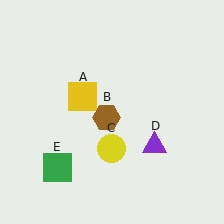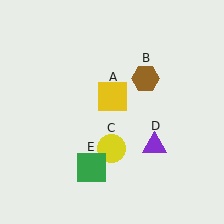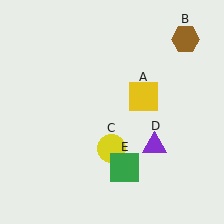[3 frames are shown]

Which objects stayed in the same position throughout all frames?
Yellow circle (object C) and purple triangle (object D) remained stationary.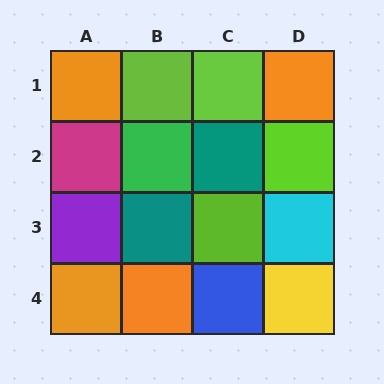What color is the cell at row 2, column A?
Magenta.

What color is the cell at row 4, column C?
Blue.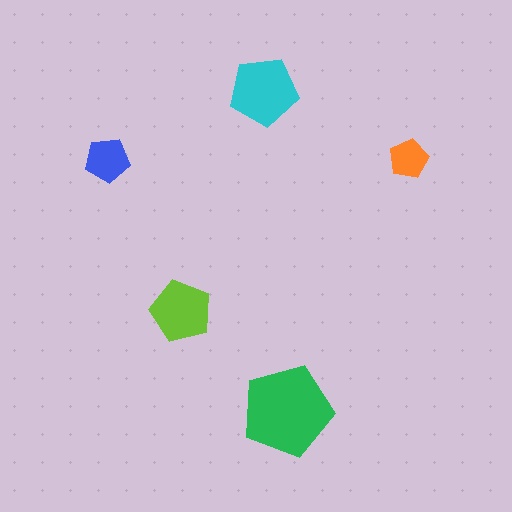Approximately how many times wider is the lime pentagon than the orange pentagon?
About 1.5 times wider.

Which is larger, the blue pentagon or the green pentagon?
The green one.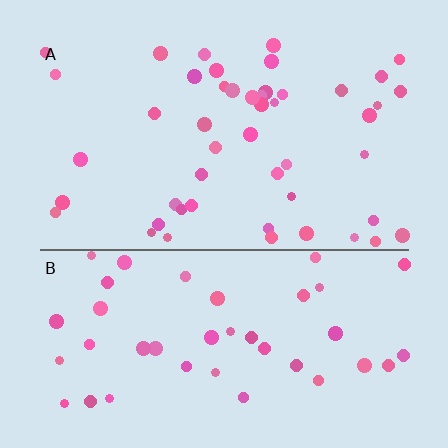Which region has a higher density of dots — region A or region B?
A (the top).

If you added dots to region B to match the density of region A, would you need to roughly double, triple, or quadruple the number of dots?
Approximately double.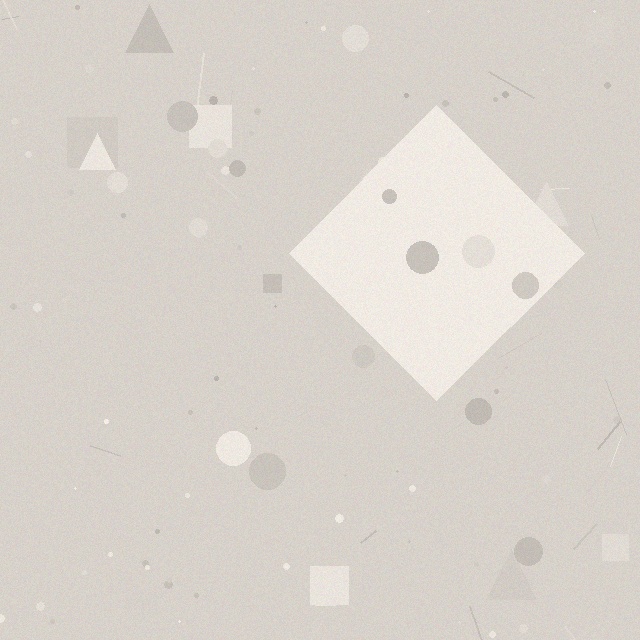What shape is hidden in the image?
A diamond is hidden in the image.